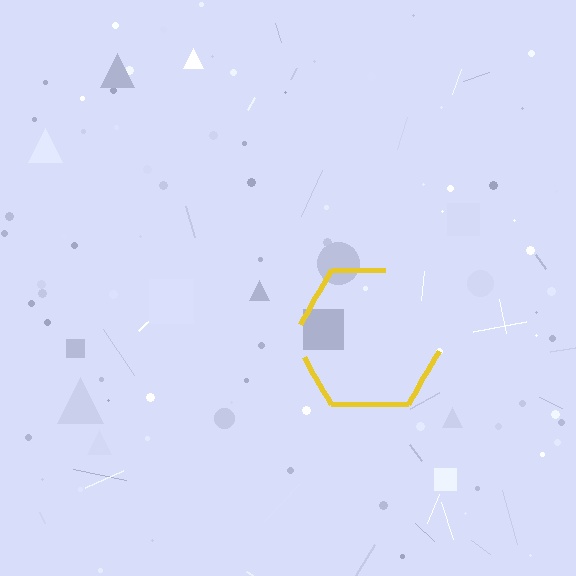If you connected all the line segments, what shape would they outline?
They would outline a hexagon.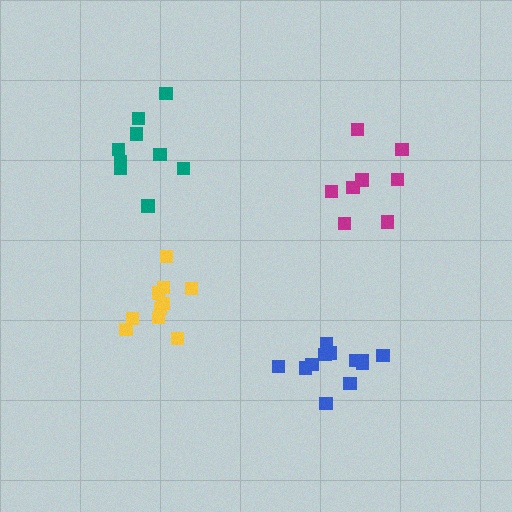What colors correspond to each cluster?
The clusters are colored: blue, teal, yellow, magenta.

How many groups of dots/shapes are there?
There are 4 groups.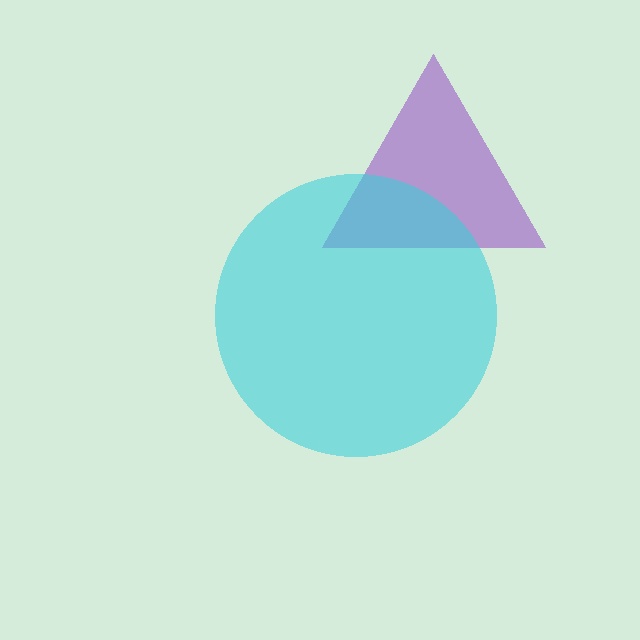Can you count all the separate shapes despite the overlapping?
Yes, there are 2 separate shapes.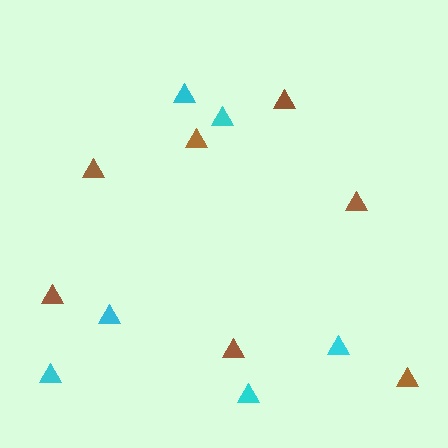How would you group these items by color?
There are 2 groups: one group of brown triangles (7) and one group of cyan triangles (6).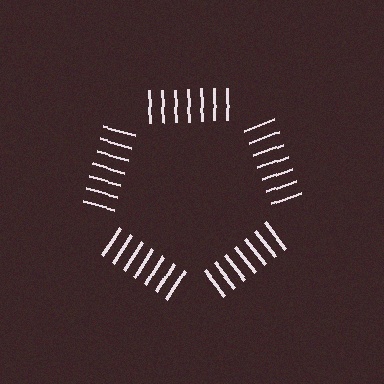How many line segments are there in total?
35 — 7 along each of the 5 edges.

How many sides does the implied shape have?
5 sides — the line-ends trace a pentagon.